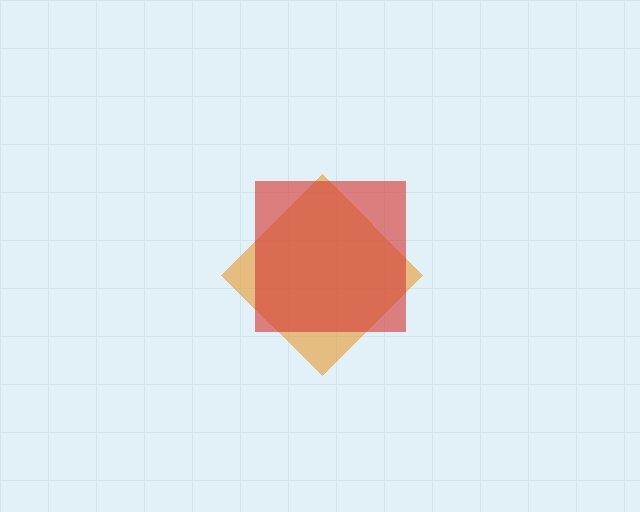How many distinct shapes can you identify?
There are 2 distinct shapes: an orange diamond, a red square.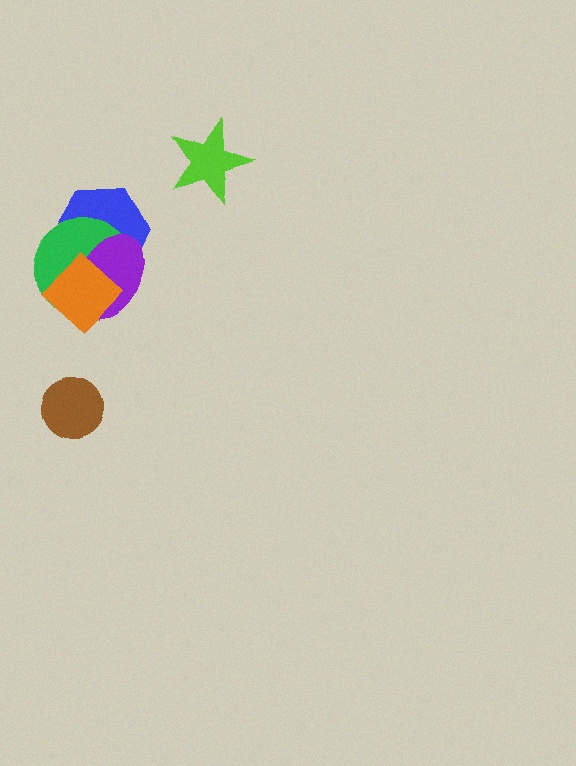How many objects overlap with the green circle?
3 objects overlap with the green circle.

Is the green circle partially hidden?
Yes, it is partially covered by another shape.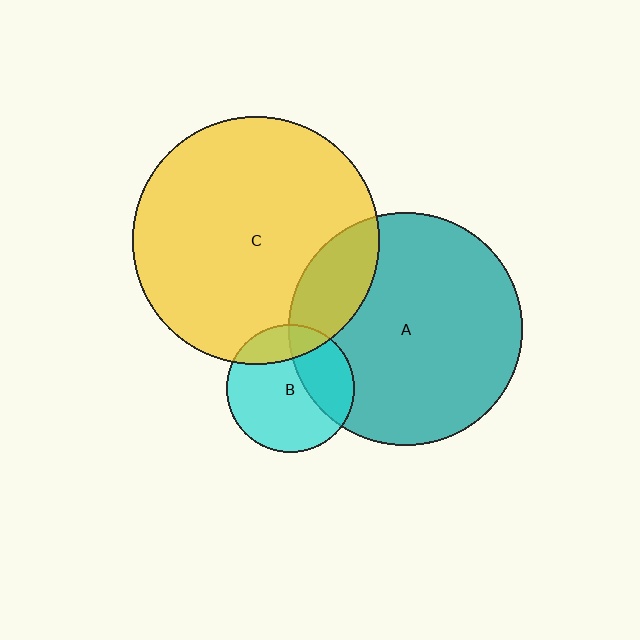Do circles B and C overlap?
Yes.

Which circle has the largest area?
Circle C (yellow).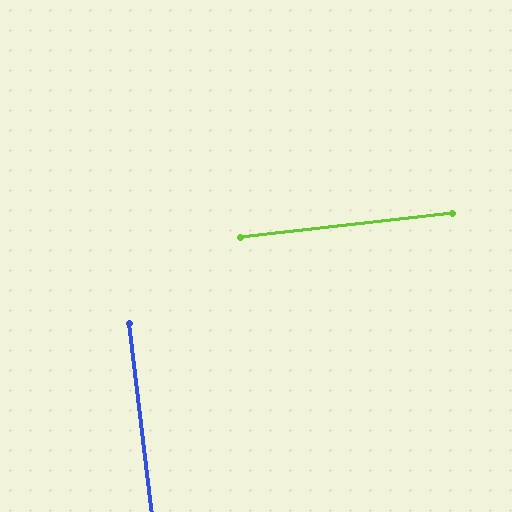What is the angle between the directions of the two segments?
Approximately 90 degrees.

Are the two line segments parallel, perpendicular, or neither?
Perpendicular — they meet at approximately 90°.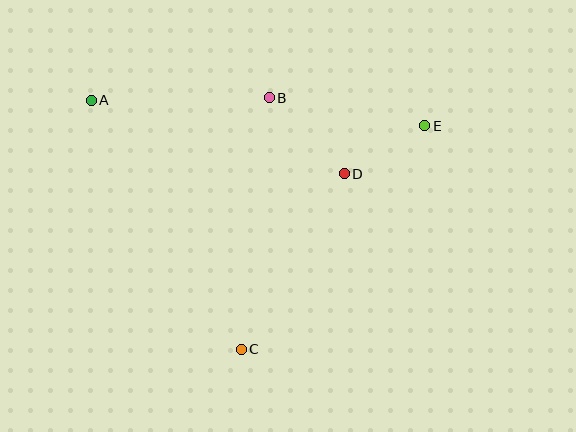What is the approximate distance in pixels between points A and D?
The distance between A and D is approximately 264 pixels.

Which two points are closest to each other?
Points D and E are closest to each other.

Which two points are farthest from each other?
Points A and E are farthest from each other.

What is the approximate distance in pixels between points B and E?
The distance between B and E is approximately 158 pixels.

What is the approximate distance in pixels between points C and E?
The distance between C and E is approximately 289 pixels.